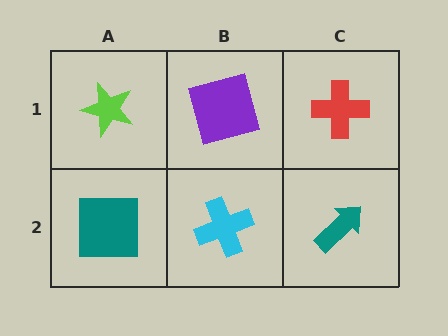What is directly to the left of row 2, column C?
A cyan cross.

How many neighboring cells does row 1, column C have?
2.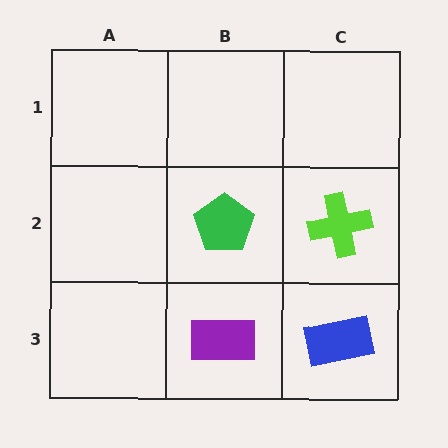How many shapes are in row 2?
2 shapes.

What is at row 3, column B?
A purple rectangle.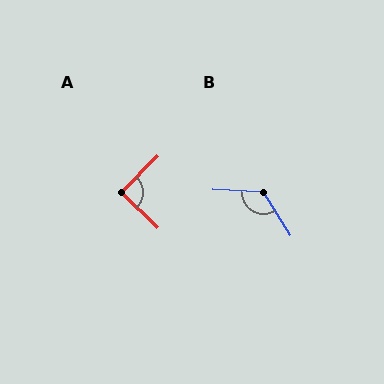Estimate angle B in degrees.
Approximately 125 degrees.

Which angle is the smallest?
A, at approximately 89 degrees.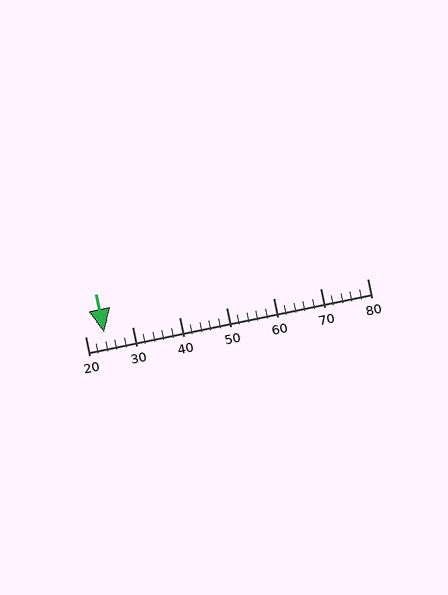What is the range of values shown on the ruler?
The ruler shows values from 20 to 80.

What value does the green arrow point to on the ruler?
The green arrow points to approximately 24.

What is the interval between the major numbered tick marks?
The major tick marks are spaced 10 units apart.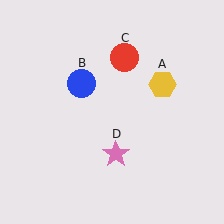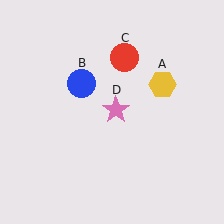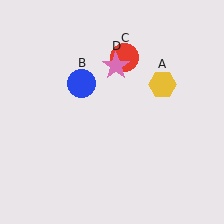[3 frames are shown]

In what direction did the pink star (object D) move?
The pink star (object D) moved up.